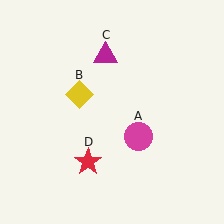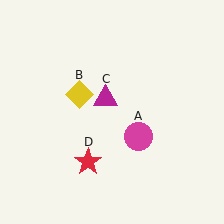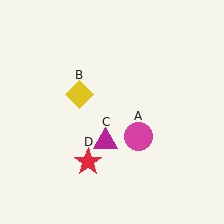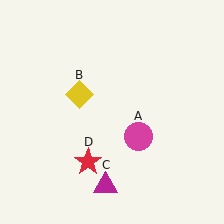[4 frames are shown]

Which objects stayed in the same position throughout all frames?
Magenta circle (object A) and yellow diamond (object B) and red star (object D) remained stationary.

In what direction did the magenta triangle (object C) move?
The magenta triangle (object C) moved down.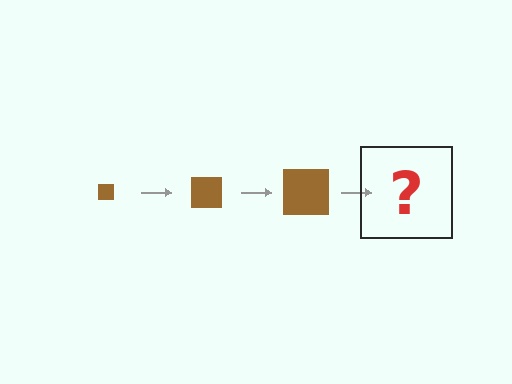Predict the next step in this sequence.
The next step is a brown square, larger than the previous one.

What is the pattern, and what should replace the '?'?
The pattern is that the square gets progressively larger each step. The '?' should be a brown square, larger than the previous one.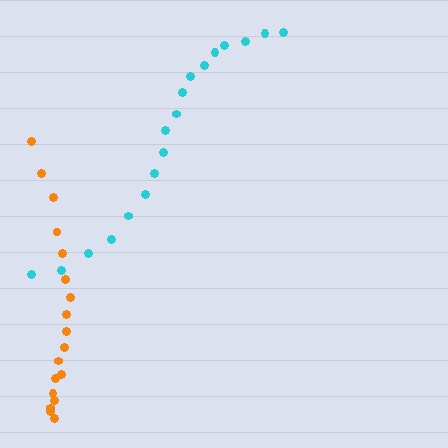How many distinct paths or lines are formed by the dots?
There are 2 distinct paths.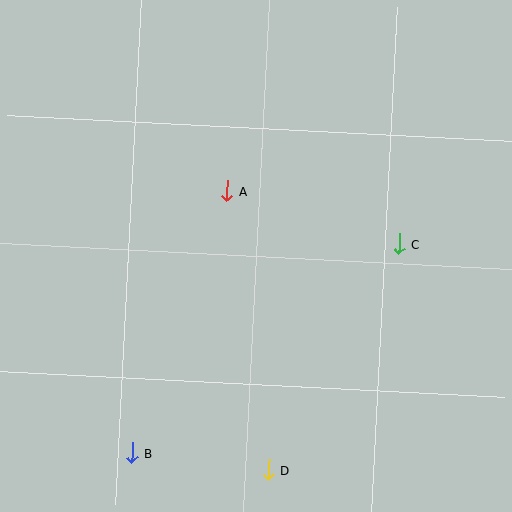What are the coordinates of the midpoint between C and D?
The midpoint between C and D is at (334, 357).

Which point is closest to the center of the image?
Point A at (227, 191) is closest to the center.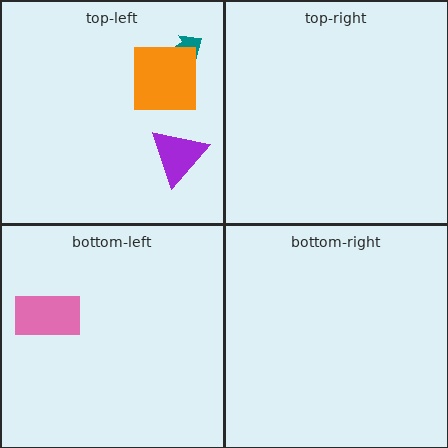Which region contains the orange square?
The top-left region.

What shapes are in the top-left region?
The teal arrow, the orange square, the purple triangle.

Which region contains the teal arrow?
The top-left region.